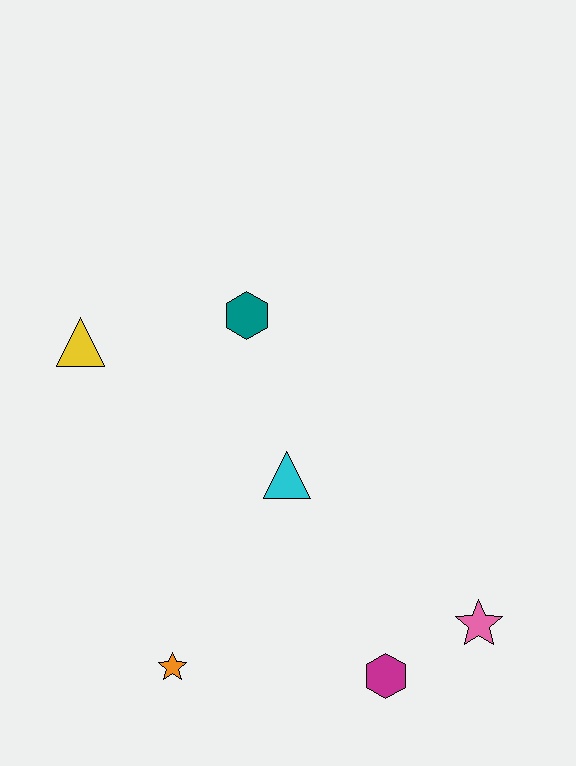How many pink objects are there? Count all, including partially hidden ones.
There is 1 pink object.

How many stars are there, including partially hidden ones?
There are 2 stars.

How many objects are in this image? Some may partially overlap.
There are 6 objects.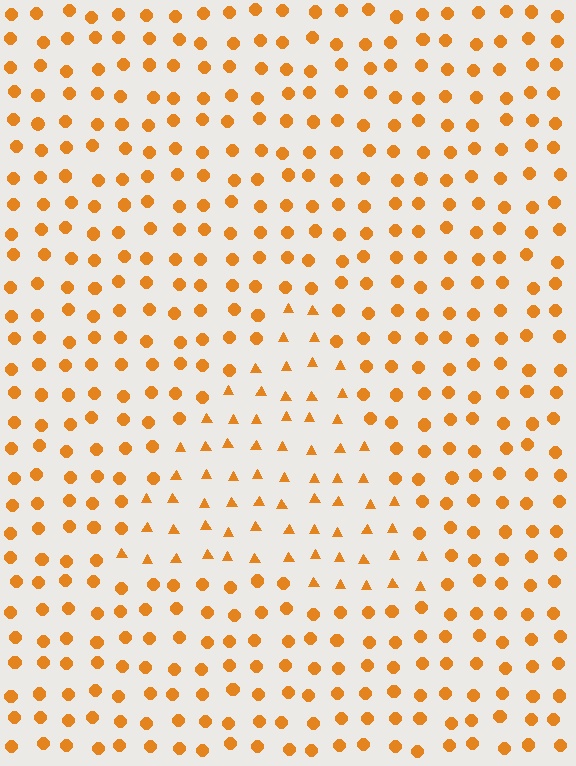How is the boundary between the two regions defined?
The boundary is defined by a change in element shape: triangles inside vs. circles outside. All elements share the same color and spacing.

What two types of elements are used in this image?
The image uses triangles inside the triangle region and circles outside it.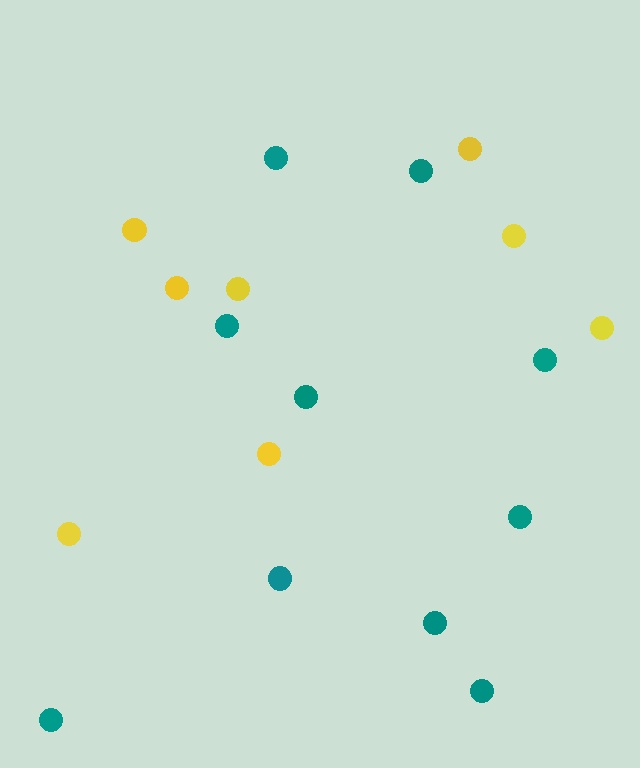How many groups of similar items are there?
There are 2 groups: one group of yellow circles (8) and one group of teal circles (10).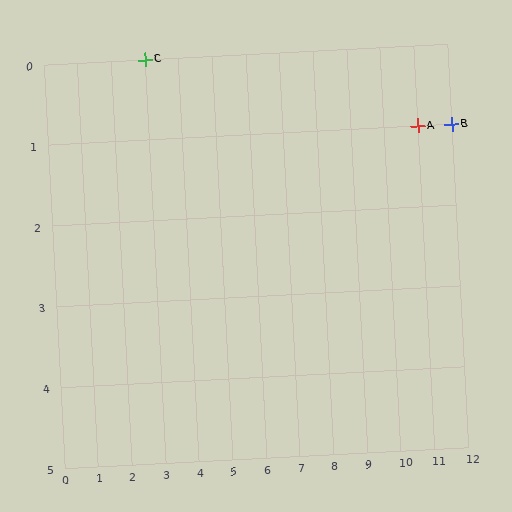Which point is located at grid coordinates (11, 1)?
Point A is at (11, 1).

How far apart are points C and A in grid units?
Points C and A are 8 columns and 1 row apart (about 8.1 grid units diagonally).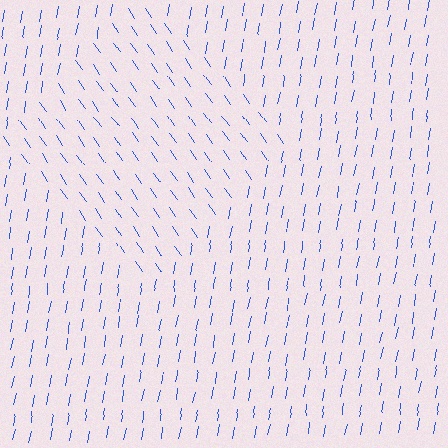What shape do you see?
I see a diamond.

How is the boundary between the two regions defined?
The boundary is defined purely by a change in line orientation (approximately 45 degrees difference). All lines are the same color and thickness.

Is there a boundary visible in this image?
Yes, there is a texture boundary formed by a change in line orientation.